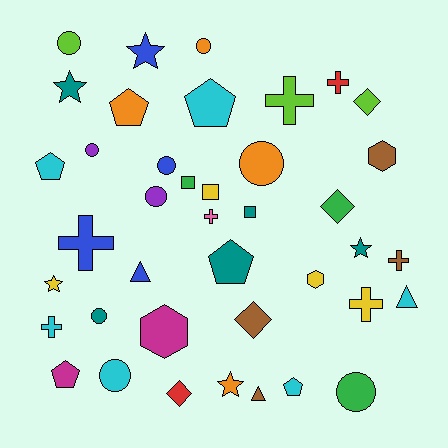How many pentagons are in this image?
There are 6 pentagons.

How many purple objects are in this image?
There are 2 purple objects.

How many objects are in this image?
There are 40 objects.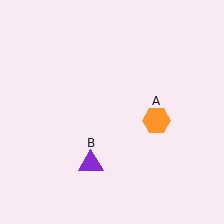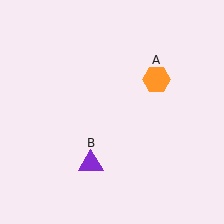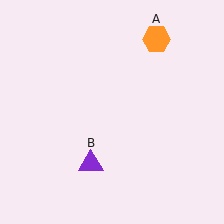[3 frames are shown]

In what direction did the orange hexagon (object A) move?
The orange hexagon (object A) moved up.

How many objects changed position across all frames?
1 object changed position: orange hexagon (object A).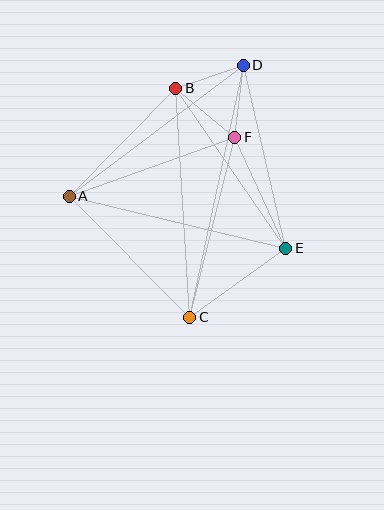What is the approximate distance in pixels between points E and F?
The distance between E and F is approximately 122 pixels.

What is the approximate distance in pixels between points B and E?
The distance between B and E is approximately 194 pixels.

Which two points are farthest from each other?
Points C and D are farthest from each other.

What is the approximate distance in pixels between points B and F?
The distance between B and F is approximately 76 pixels.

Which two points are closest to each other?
Points B and D are closest to each other.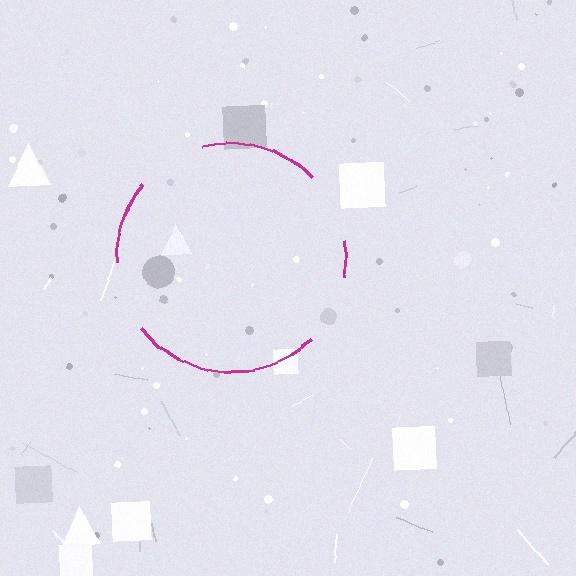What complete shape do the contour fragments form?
The contour fragments form a circle.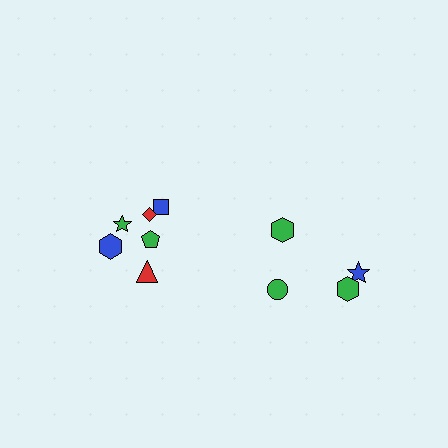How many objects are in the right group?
There are 4 objects.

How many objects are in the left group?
There are 6 objects.